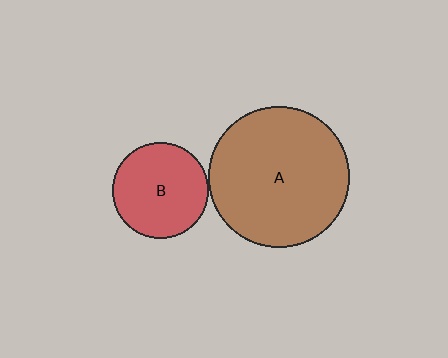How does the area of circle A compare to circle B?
Approximately 2.2 times.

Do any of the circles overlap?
No, none of the circles overlap.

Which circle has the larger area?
Circle A (brown).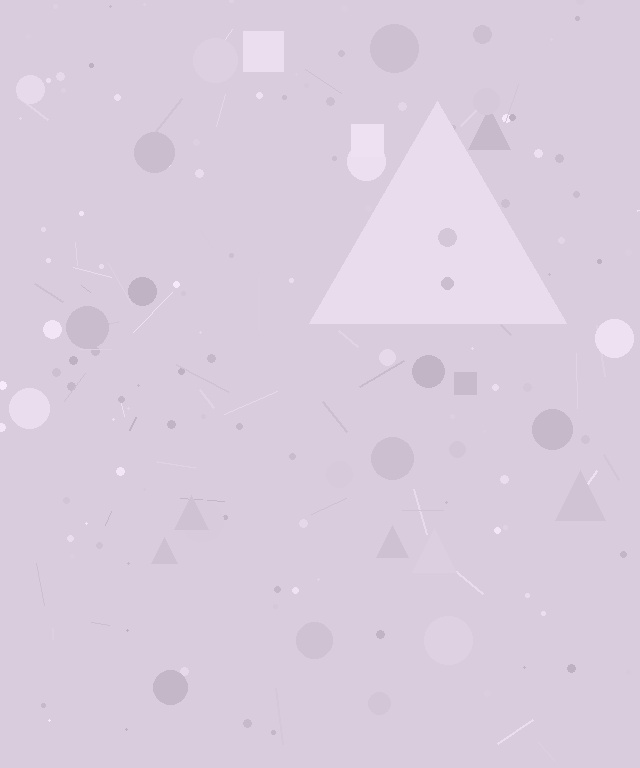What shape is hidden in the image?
A triangle is hidden in the image.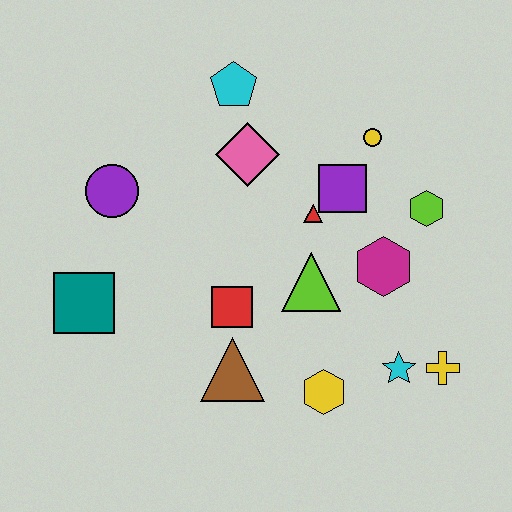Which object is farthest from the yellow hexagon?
The cyan pentagon is farthest from the yellow hexagon.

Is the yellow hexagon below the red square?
Yes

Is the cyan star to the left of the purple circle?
No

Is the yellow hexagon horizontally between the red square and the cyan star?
Yes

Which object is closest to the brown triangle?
The red square is closest to the brown triangle.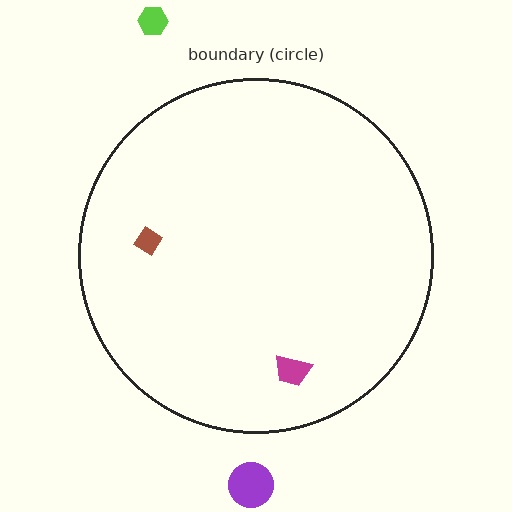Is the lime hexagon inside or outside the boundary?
Outside.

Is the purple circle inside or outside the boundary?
Outside.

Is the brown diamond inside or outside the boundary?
Inside.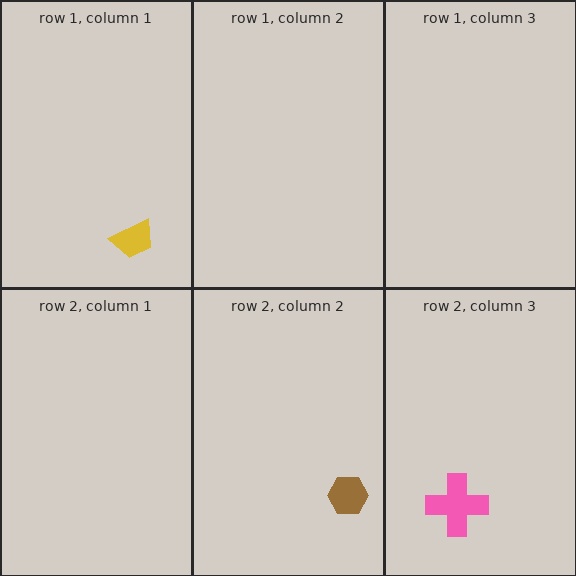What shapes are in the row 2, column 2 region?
The brown hexagon.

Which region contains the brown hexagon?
The row 2, column 2 region.